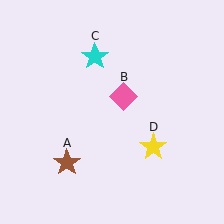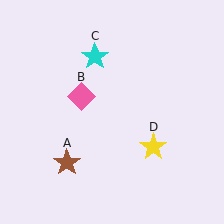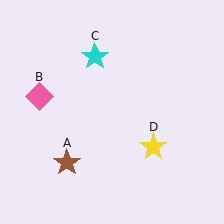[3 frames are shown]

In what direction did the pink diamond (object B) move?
The pink diamond (object B) moved left.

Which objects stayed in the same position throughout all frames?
Brown star (object A) and cyan star (object C) and yellow star (object D) remained stationary.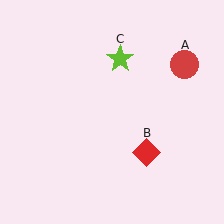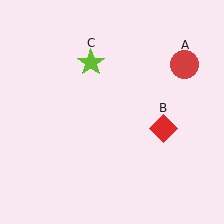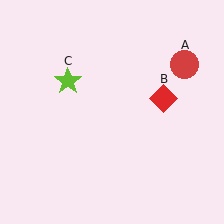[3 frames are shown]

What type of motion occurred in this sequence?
The red diamond (object B), lime star (object C) rotated counterclockwise around the center of the scene.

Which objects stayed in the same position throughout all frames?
Red circle (object A) remained stationary.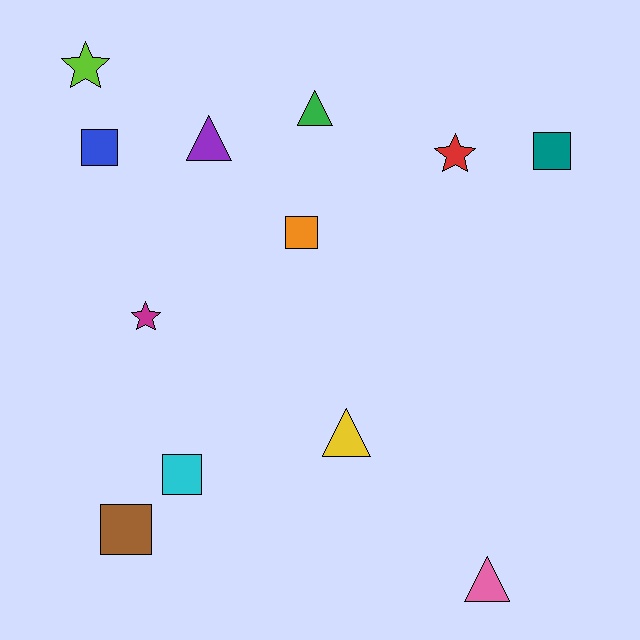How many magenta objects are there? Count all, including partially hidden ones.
There is 1 magenta object.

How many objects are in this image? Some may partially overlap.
There are 12 objects.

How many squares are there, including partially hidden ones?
There are 5 squares.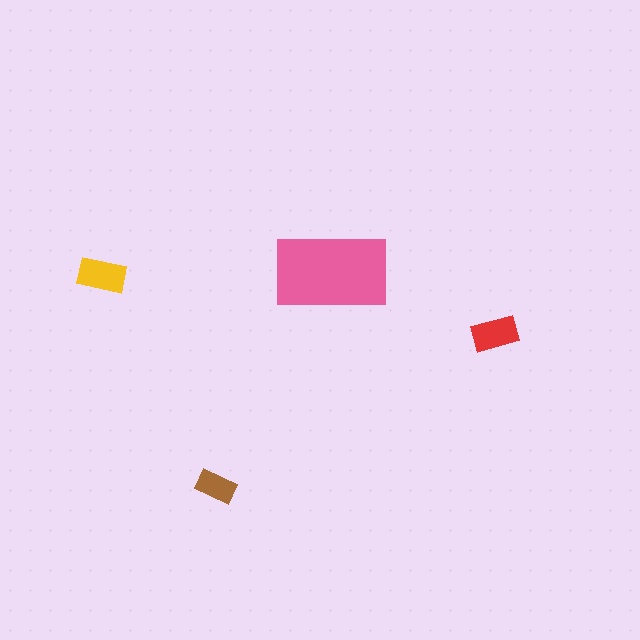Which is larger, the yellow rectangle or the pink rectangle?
The pink one.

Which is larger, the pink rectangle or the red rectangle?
The pink one.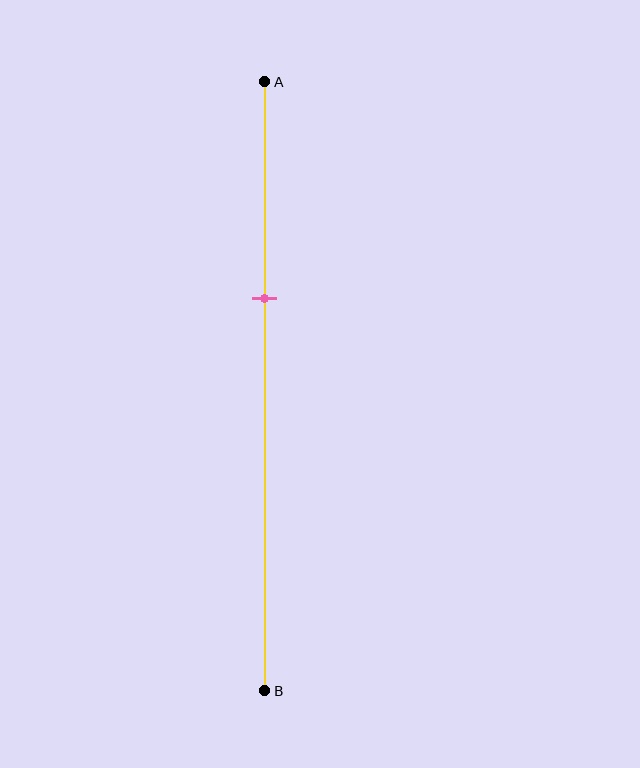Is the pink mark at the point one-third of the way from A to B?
Yes, the mark is approximately at the one-third point.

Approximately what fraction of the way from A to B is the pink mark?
The pink mark is approximately 35% of the way from A to B.